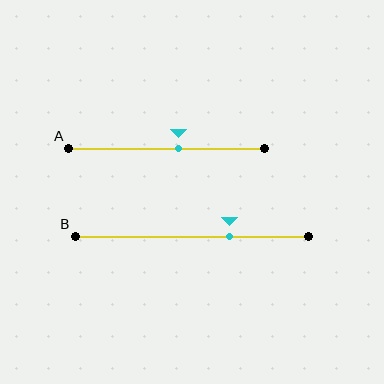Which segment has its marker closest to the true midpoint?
Segment A has its marker closest to the true midpoint.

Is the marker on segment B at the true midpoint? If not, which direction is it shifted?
No, the marker on segment B is shifted to the right by about 16% of the segment length.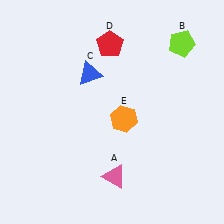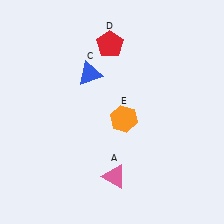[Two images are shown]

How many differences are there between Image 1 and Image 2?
There is 1 difference between the two images.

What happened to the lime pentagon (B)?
The lime pentagon (B) was removed in Image 2. It was in the top-right area of Image 1.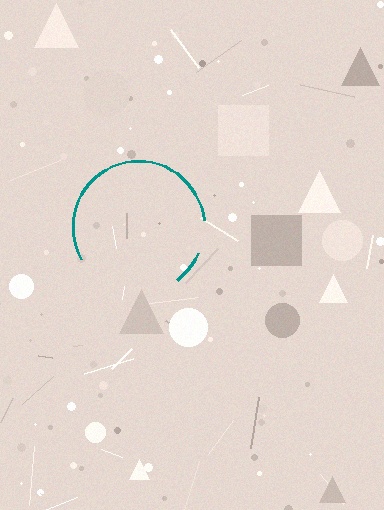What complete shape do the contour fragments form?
The contour fragments form a circle.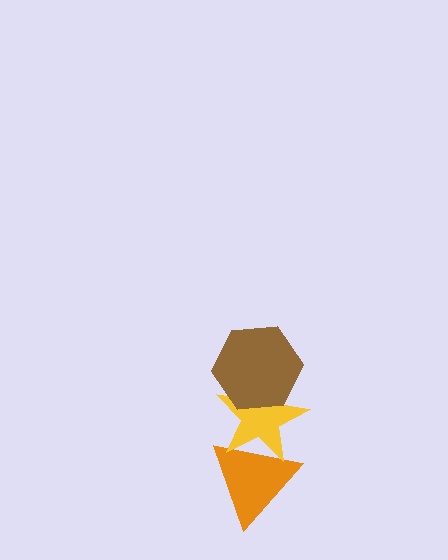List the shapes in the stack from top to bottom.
From top to bottom: the brown hexagon, the yellow star, the orange triangle.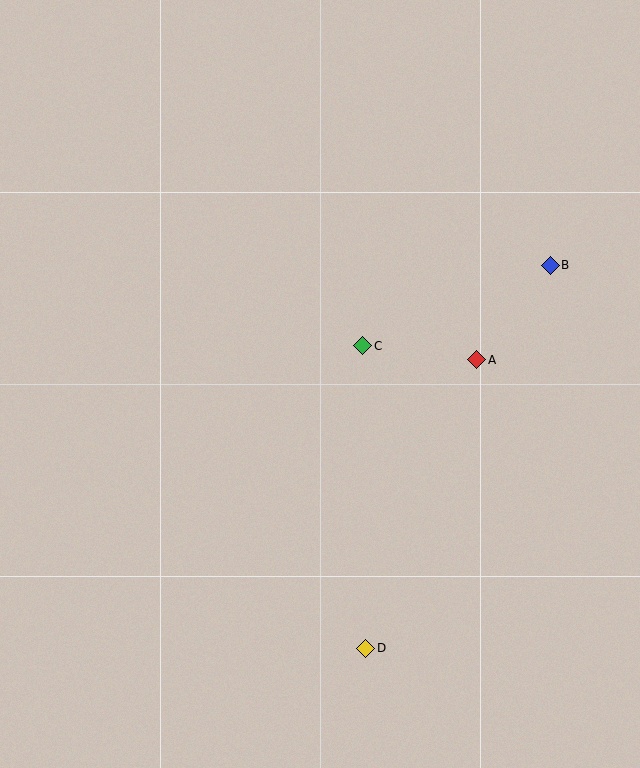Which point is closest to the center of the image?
Point C at (363, 346) is closest to the center.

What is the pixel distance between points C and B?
The distance between C and B is 204 pixels.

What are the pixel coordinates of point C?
Point C is at (363, 346).